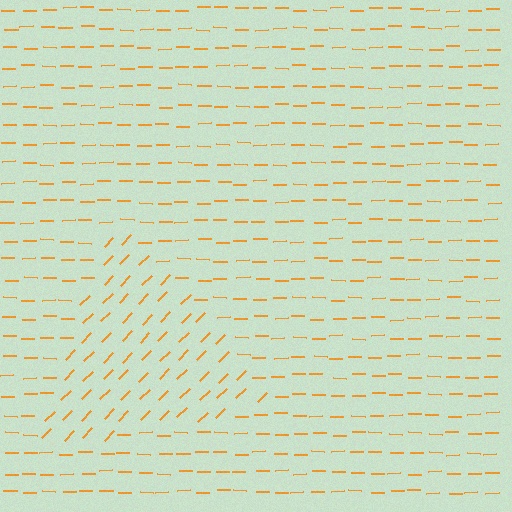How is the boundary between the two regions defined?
The boundary is defined purely by a change in line orientation (approximately 45 degrees difference). All lines are the same color and thickness.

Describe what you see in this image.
The image is filled with small orange line segments. A triangle region in the image has lines oriented differently from the surrounding lines, creating a visible texture boundary.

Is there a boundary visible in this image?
Yes, there is a texture boundary formed by a change in line orientation.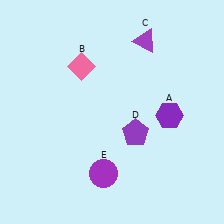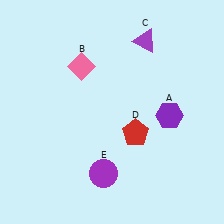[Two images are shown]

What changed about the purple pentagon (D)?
In Image 1, D is purple. In Image 2, it changed to red.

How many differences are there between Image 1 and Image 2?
There is 1 difference between the two images.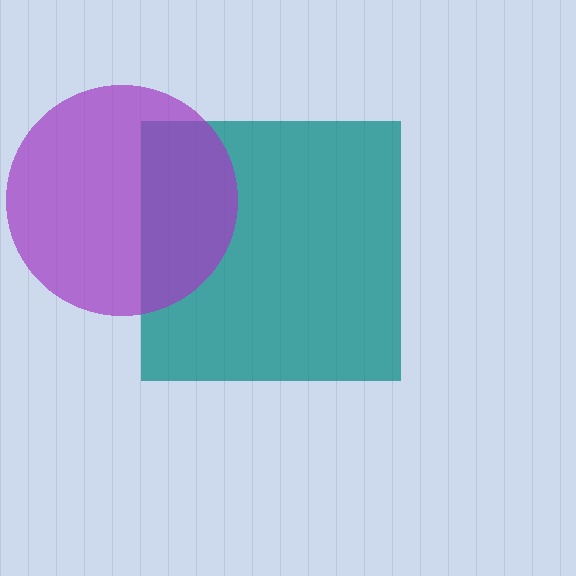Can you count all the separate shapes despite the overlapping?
Yes, there are 2 separate shapes.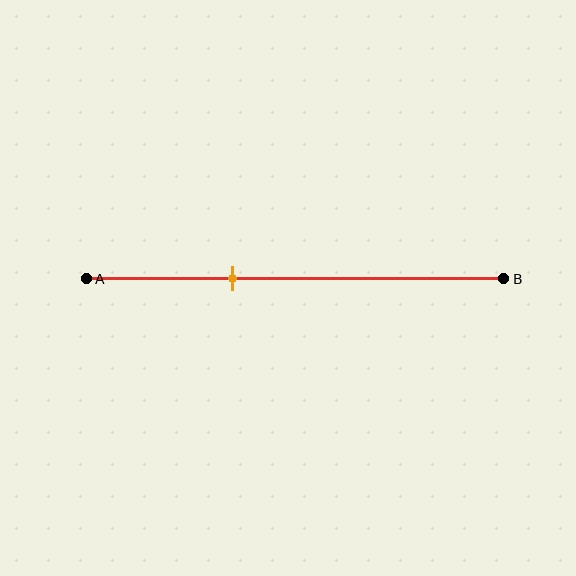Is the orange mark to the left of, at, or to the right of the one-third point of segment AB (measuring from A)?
The orange mark is approximately at the one-third point of segment AB.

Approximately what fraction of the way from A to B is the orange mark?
The orange mark is approximately 35% of the way from A to B.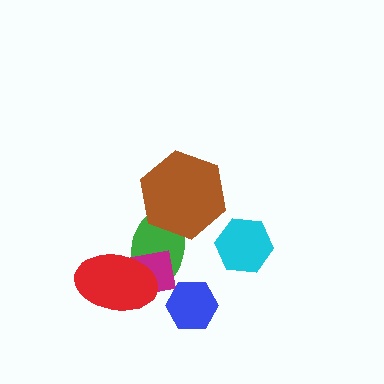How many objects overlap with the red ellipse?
2 objects overlap with the red ellipse.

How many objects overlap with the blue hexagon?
0 objects overlap with the blue hexagon.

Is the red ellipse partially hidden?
No, no other shape covers it.